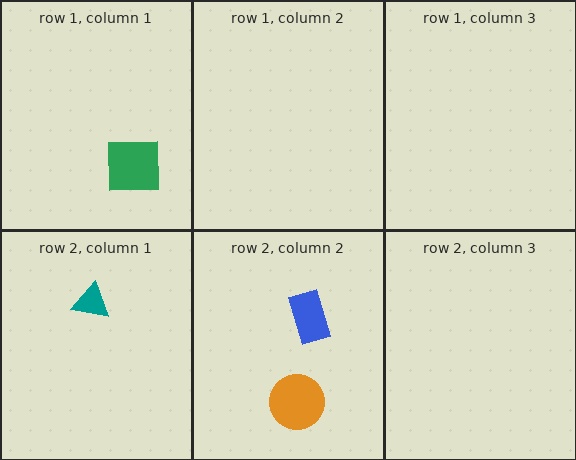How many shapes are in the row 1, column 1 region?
1.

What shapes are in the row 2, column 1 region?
The teal triangle.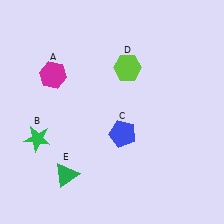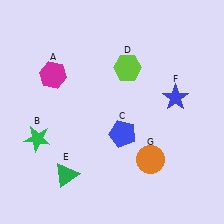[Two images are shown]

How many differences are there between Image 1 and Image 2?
There are 2 differences between the two images.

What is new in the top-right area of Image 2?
A blue star (F) was added in the top-right area of Image 2.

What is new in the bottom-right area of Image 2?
An orange circle (G) was added in the bottom-right area of Image 2.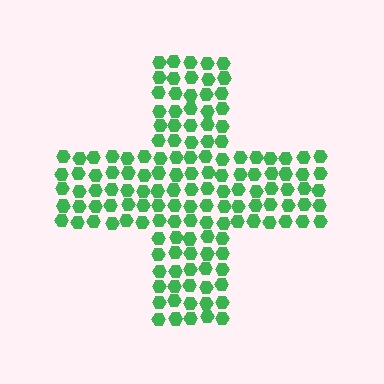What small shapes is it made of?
It is made of small hexagons.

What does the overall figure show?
The overall figure shows a cross.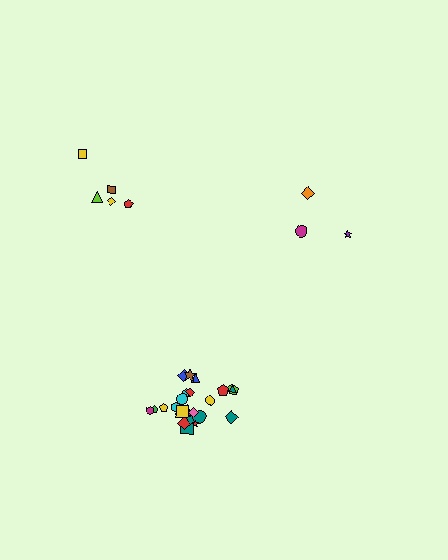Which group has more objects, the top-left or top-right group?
The top-left group.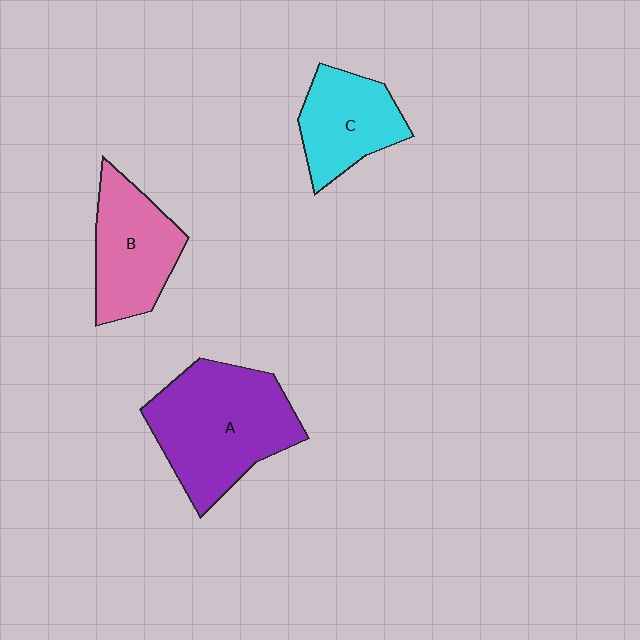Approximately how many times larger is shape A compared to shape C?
Approximately 1.7 times.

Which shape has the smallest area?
Shape C (cyan).